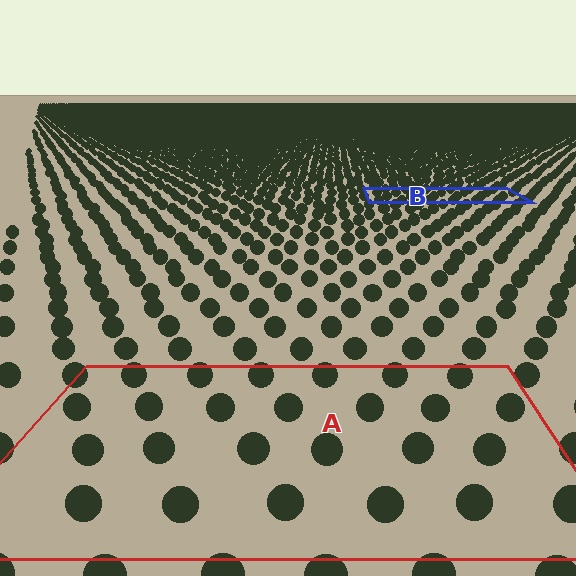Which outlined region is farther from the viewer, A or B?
Region B is farther from the viewer — the texture elements inside it appear smaller and more densely packed.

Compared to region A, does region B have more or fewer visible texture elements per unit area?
Region B has more texture elements per unit area — they are packed more densely because it is farther away.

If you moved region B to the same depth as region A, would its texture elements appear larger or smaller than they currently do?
They would appear larger. At a closer depth, the same texture elements are projected at a bigger on-screen size.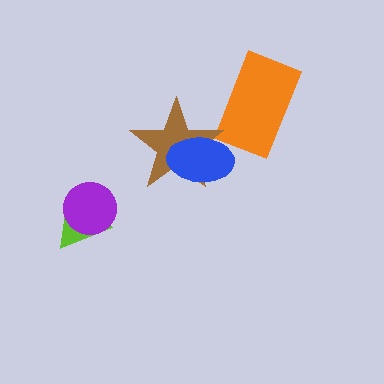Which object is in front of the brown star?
The blue ellipse is in front of the brown star.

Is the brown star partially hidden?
Yes, it is partially covered by another shape.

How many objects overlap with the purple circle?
1 object overlaps with the purple circle.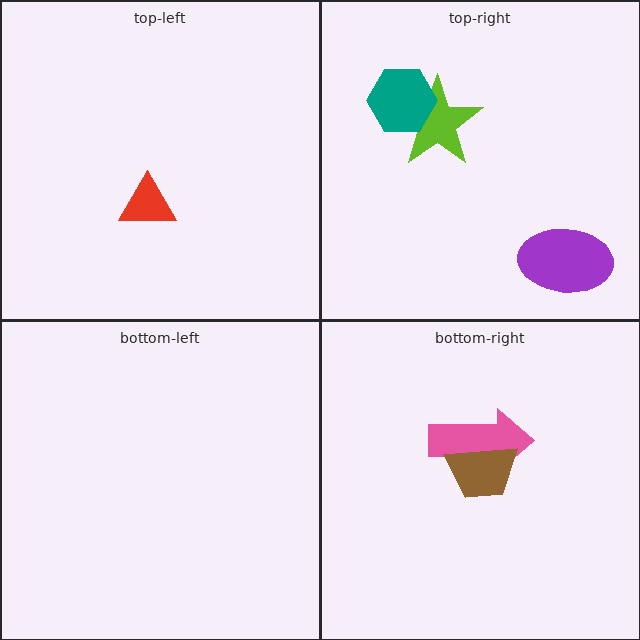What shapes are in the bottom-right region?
The pink arrow, the brown trapezoid.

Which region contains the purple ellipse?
The top-right region.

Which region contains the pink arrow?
The bottom-right region.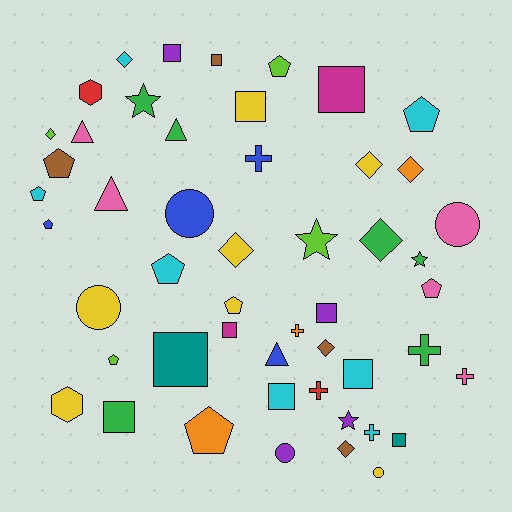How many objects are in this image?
There are 50 objects.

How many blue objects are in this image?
There are 4 blue objects.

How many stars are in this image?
There are 4 stars.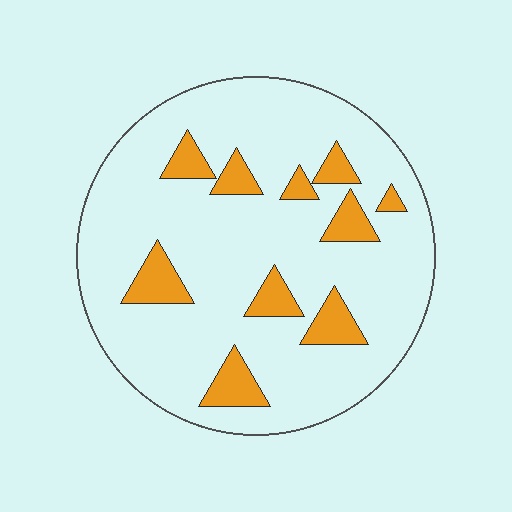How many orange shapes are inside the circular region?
10.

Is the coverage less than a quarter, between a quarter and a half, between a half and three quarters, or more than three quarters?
Less than a quarter.